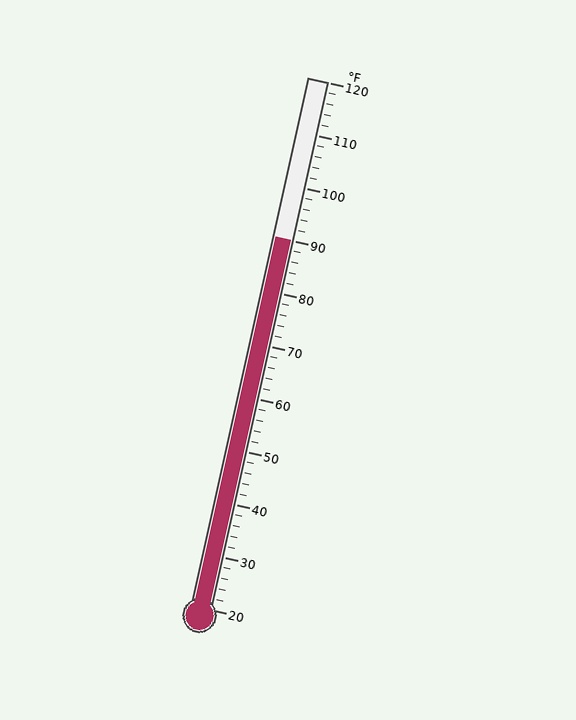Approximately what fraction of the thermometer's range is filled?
The thermometer is filled to approximately 70% of its range.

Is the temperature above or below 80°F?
The temperature is above 80°F.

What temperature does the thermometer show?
The thermometer shows approximately 90°F.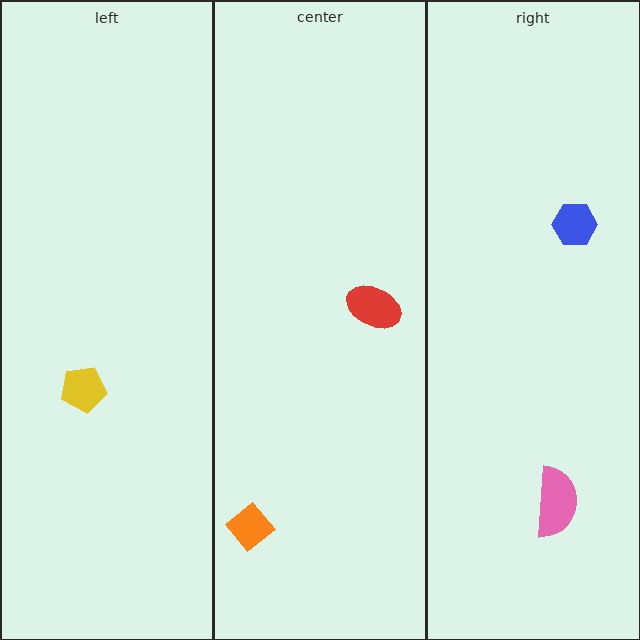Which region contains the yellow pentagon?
The left region.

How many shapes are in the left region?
1.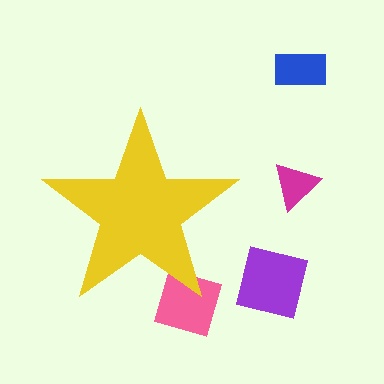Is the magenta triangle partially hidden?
No, the magenta triangle is fully visible.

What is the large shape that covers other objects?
A yellow star.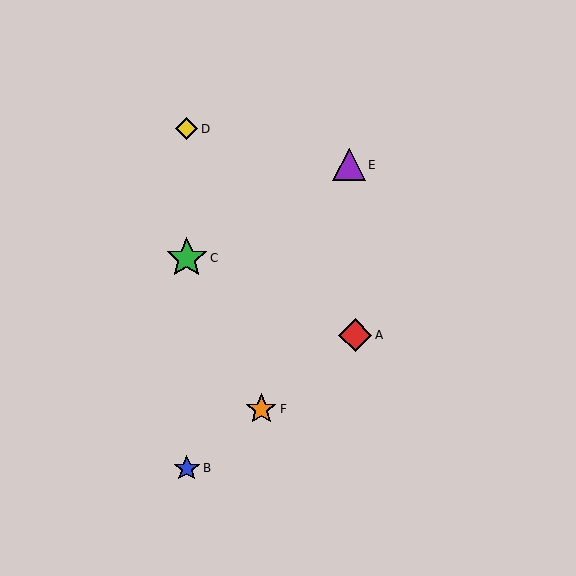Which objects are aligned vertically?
Objects B, C, D are aligned vertically.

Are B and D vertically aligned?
Yes, both are at x≈187.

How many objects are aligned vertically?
3 objects (B, C, D) are aligned vertically.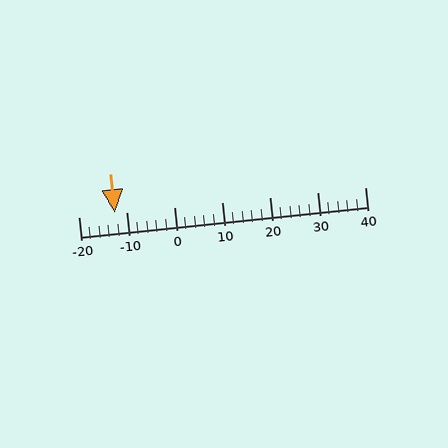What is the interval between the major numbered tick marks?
The major tick marks are spaced 10 units apart.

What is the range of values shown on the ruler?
The ruler shows values from -20 to 40.